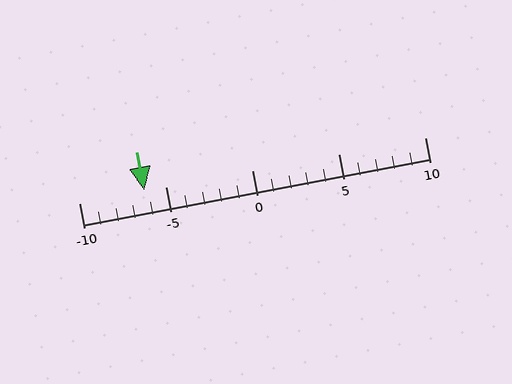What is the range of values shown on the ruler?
The ruler shows values from -10 to 10.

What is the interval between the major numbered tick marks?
The major tick marks are spaced 5 units apart.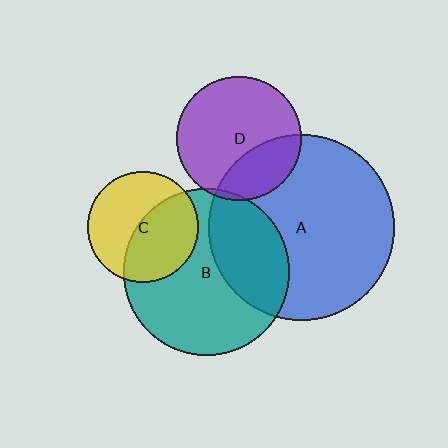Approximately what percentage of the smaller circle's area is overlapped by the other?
Approximately 50%.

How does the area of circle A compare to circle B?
Approximately 1.3 times.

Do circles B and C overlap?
Yes.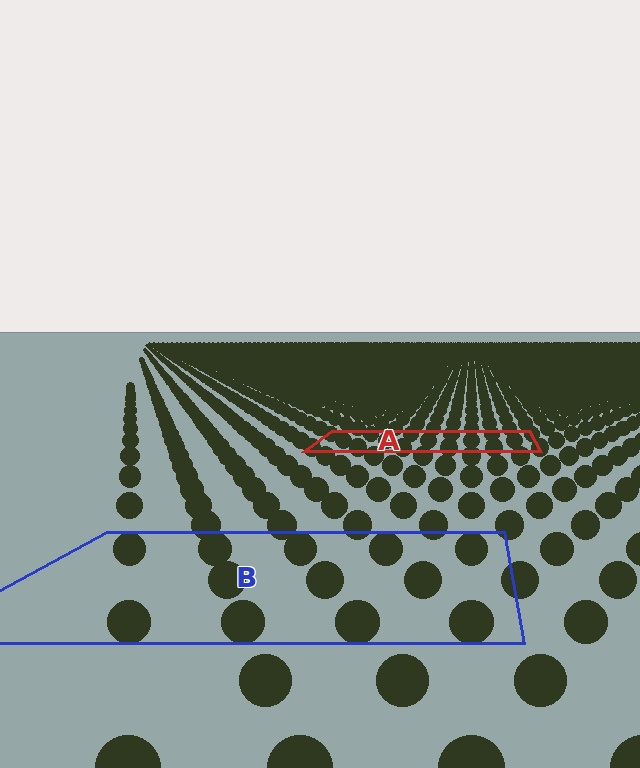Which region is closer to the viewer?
Region B is closer. The texture elements there are larger and more spread out.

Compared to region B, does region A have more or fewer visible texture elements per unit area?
Region A has more texture elements per unit area — they are packed more densely because it is farther away.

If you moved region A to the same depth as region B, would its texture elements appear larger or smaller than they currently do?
They would appear larger. At a closer depth, the same texture elements are projected at a bigger on-screen size.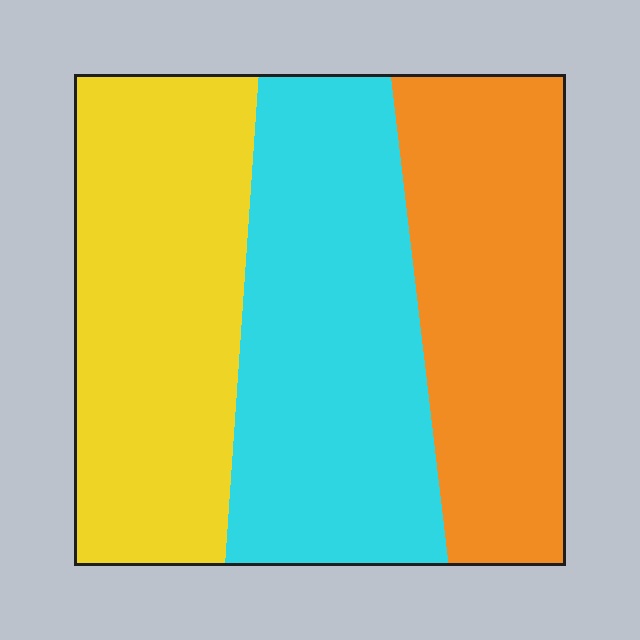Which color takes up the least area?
Orange, at roughly 30%.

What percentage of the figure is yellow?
Yellow covers around 35% of the figure.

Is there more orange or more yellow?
Yellow.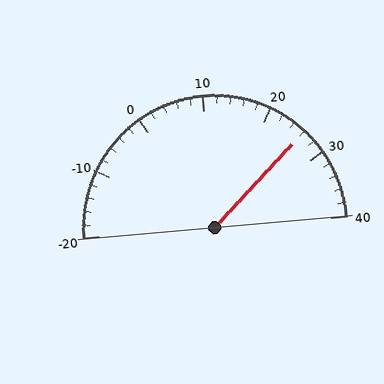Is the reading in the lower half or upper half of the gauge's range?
The reading is in the upper half of the range (-20 to 40).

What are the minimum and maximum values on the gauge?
The gauge ranges from -20 to 40.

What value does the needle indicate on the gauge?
The needle indicates approximately 26.